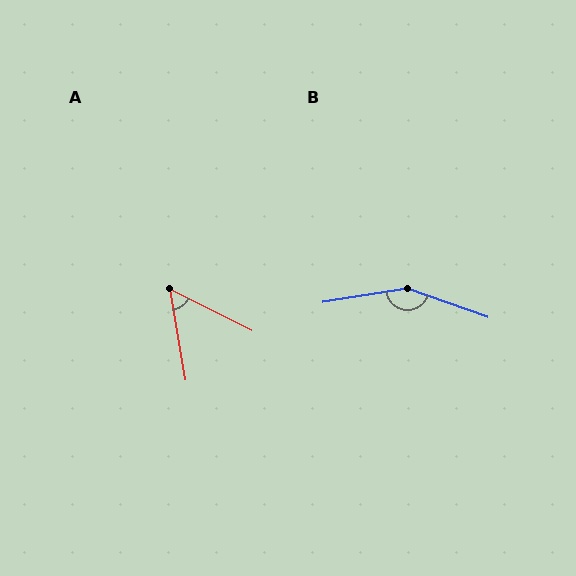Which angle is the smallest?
A, at approximately 54 degrees.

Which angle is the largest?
B, at approximately 151 degrees.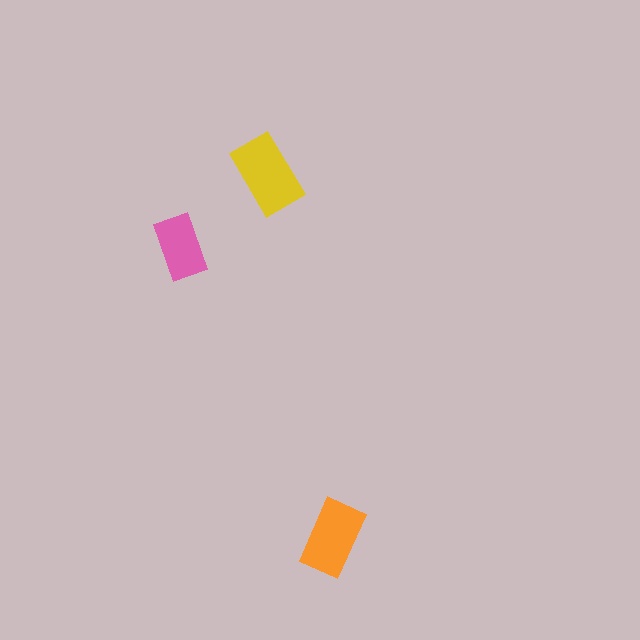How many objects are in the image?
There are 3 objects in the image.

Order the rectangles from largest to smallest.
the yellow one, the orange one, the pink one.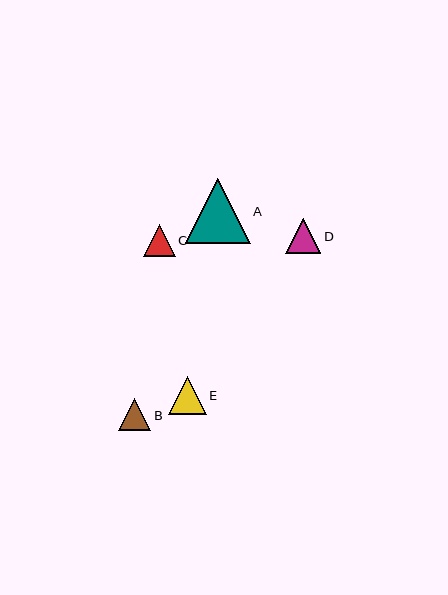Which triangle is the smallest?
Triangle C is the smallest with a size of approximately 32 pixels.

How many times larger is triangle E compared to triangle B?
Triangle E is approximately 1.2 times the size of triangle B.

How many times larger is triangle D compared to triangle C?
Triangle D is approximately 1.1 times the size of triangle C.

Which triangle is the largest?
Triangle A is the largest with a size of approximately 64 pixels.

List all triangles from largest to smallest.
From largest to smallest: A, E, D, B, C.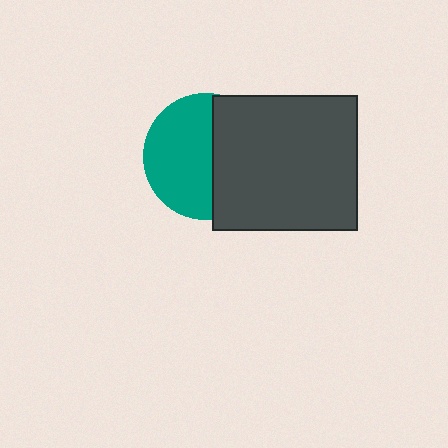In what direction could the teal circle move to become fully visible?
The teal circle could move left. That would shift it out from behind the dark gray rectangle entirely.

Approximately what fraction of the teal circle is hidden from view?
Roughly 44% of the teal circle is hidden behind the dark gray rectangle.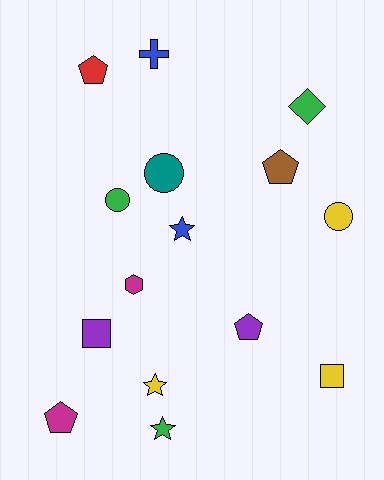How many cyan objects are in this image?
There are no cyan objects.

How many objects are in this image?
There are 15 objects.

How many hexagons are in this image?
There is 1 hexagon.